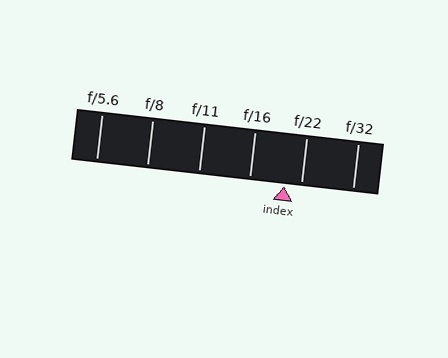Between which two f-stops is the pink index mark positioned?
The index mark is between f/16 and f/22.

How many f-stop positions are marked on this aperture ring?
There are 6 f-stop positions marked.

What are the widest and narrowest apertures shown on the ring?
The widest aperture shown is f/5.6 and the narrowest is f/32.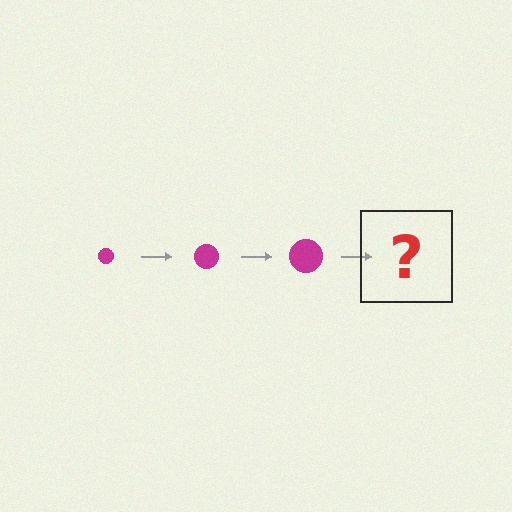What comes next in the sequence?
The next element should be a magenta circle, larger than the previous one.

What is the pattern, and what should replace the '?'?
The pattern is that the circle gets progressively larger each step. The '?' should be a magenta circle, larger than the previous one.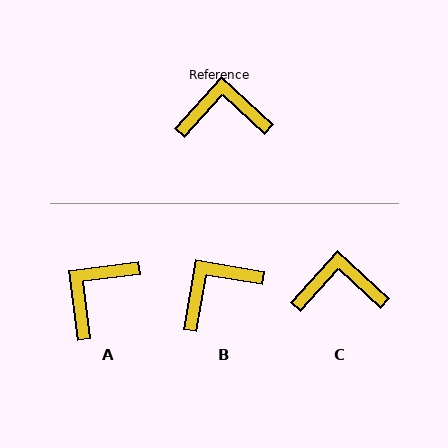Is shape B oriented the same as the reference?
No, it is off by about 33 degrees.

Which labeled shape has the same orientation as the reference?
C.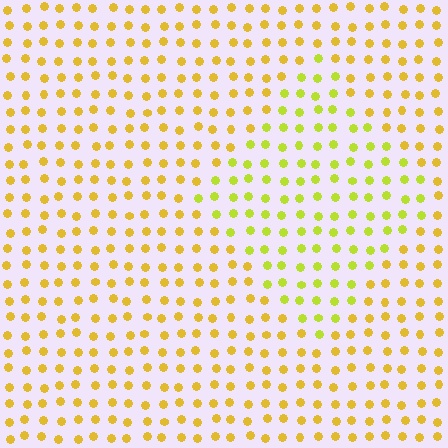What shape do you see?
I see a diamond.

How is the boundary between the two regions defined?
The boundary is defined purely by a slight shift in hue (about 27 degrees). Spacing, size, and orientation are identical on both sides.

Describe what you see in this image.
The image is filled with small yellow elements in a uniform arrangement. A diamond-shaped region is visible where the elements are tinted to a slightly different hue, forming a subtle color boundary.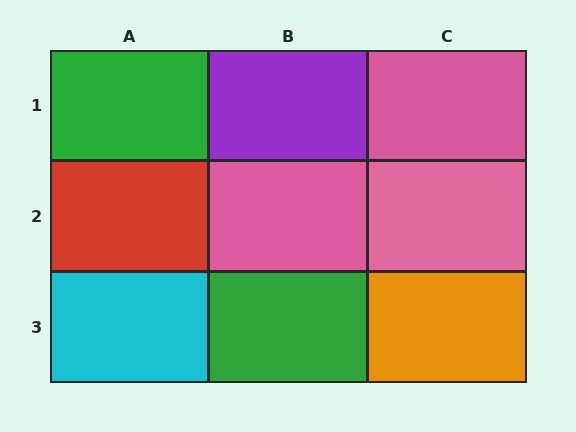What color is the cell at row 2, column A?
Red.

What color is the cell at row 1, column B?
Purple.